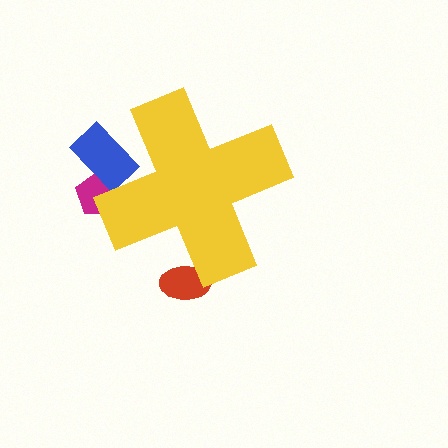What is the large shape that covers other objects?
A yellow cross.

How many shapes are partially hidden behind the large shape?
3 shapes are partially hidden.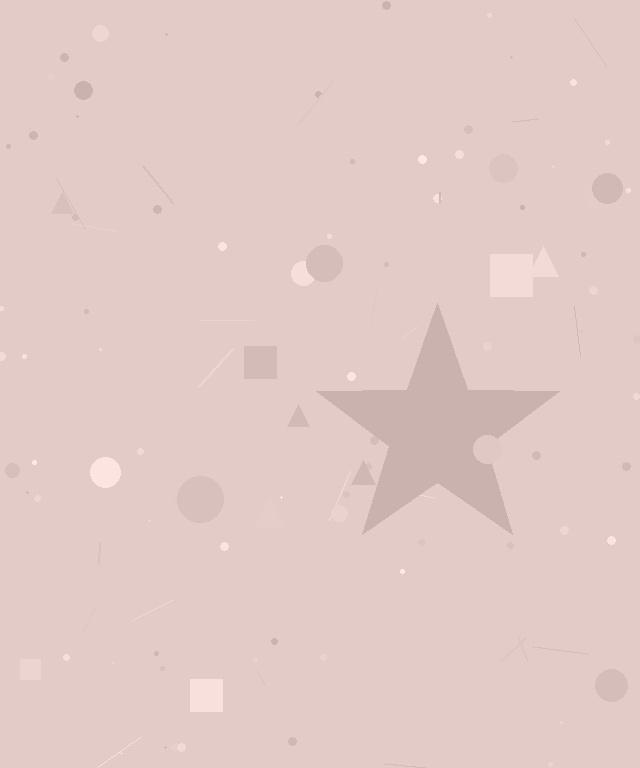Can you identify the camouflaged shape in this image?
The camouflaged shape is a star.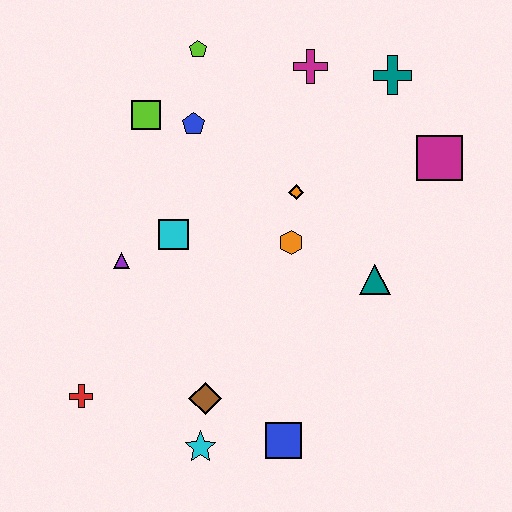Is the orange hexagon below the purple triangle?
No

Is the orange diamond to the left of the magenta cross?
Yes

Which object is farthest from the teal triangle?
The red cross is farthest from the teal triangle.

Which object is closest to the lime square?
The blue pentagon is closest to the lime square.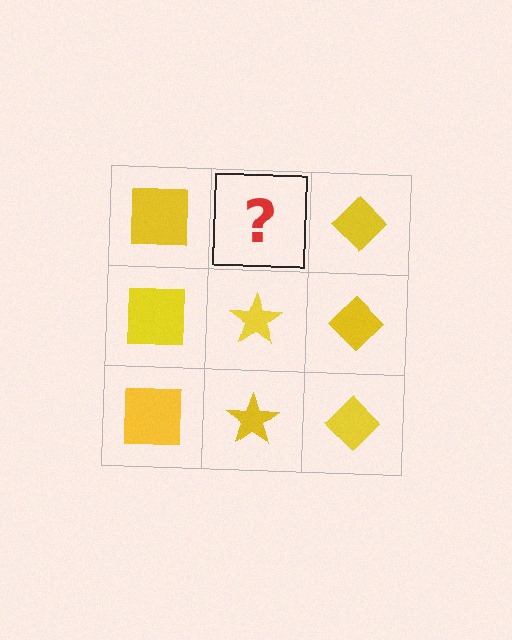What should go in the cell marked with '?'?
The missing cell should contain a yellow star.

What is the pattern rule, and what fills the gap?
The rule is that each column has a consistent shape. The gap should be filled with a yellow star.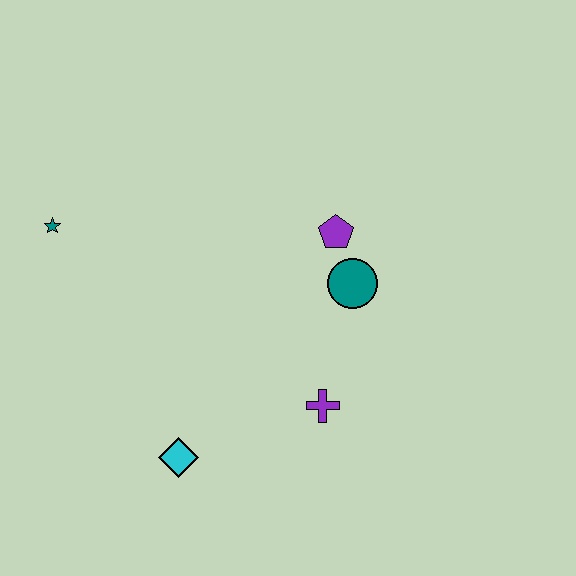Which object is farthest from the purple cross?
The teal star is farthest from the purple cross.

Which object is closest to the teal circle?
The purple pentagon is closest to the teal circle.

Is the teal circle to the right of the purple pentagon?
Yes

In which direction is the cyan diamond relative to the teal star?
The cyan diamond is below the teal star.